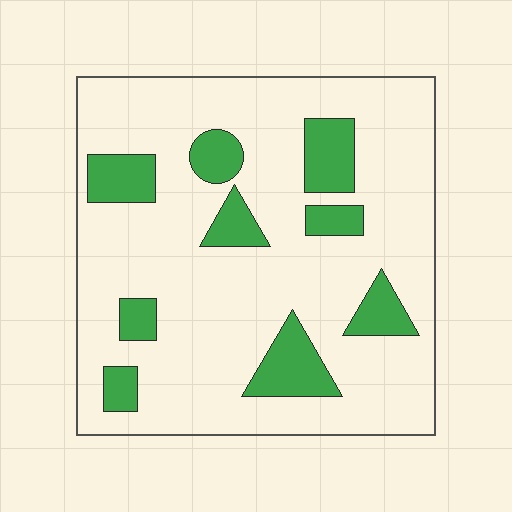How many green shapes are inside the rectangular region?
9.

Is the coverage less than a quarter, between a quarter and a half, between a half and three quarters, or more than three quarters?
Less than a quarter.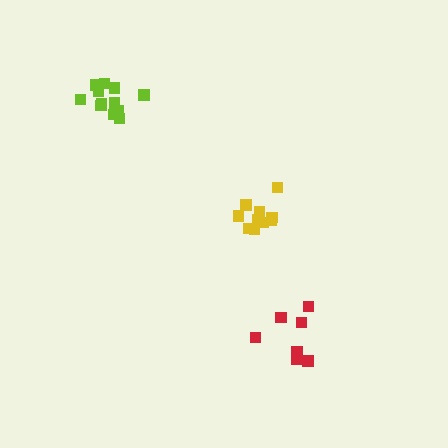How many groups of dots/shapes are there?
There are 3 groups.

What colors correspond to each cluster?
The clusters are colored: red, yellow, lime.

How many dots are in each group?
Group 1: 7 dots, Group 2: 10 dots, Group 3: 12 dots (29 total).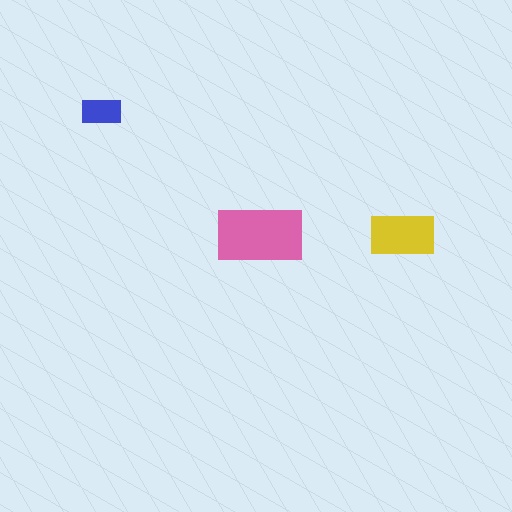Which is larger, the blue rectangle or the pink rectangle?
The pink one.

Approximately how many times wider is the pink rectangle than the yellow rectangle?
About 1.5 times wider.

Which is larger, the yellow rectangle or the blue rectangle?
The yellow one.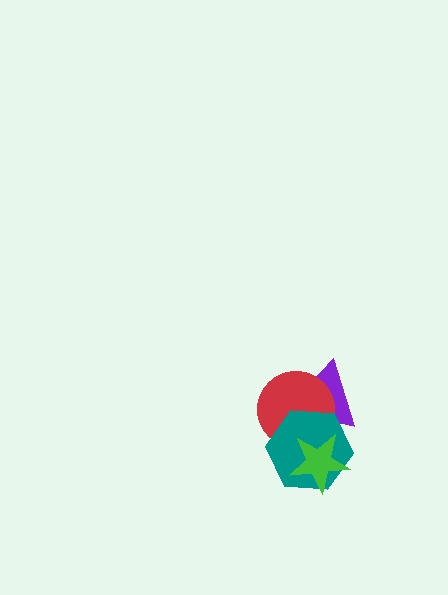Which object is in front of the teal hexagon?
The green star is in front of the teal hexagon.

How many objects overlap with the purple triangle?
3 objects overlap with the purple triangle.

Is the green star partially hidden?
No, no other shape covers it.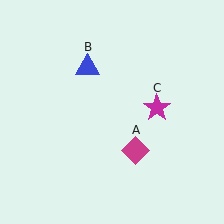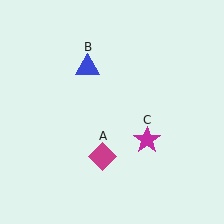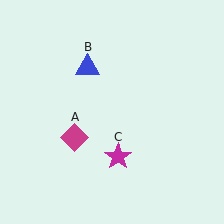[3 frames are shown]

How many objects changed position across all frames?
2 objects changed position: magenta diamond (object A), magenta star (object C).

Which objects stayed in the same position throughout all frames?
Blue triangle (object B) remained stationary.